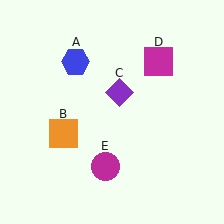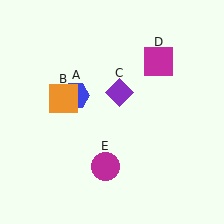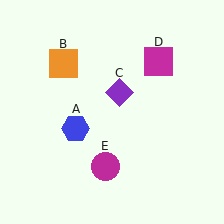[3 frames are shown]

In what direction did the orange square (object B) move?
The orange square (object B) moved up.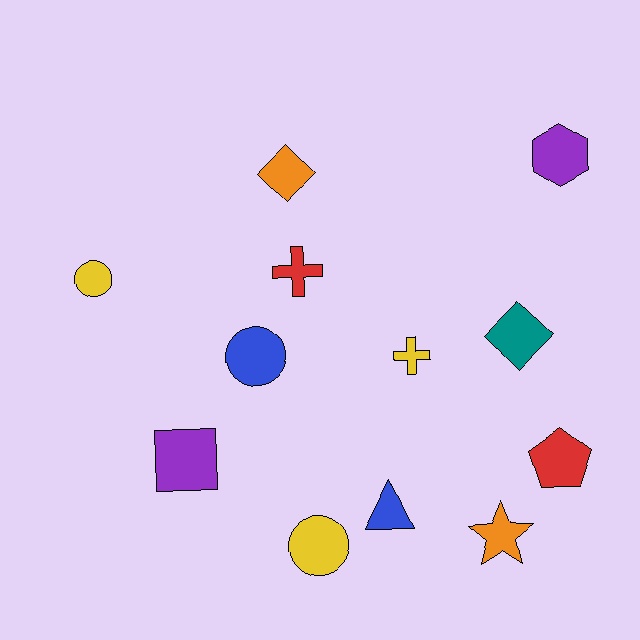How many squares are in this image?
There is 1 square.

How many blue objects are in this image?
There are 2 blue objects.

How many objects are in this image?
There are 12 objects.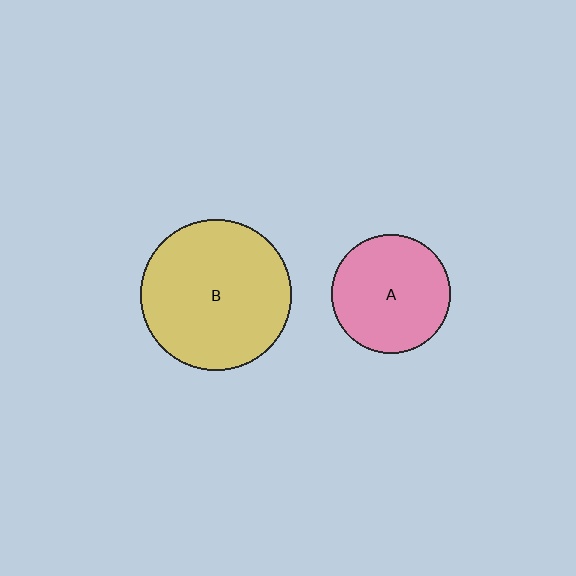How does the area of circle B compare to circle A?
Approximately 1.6 times.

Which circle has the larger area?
Circle B (yellow).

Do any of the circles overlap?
No, none of the circles overlap.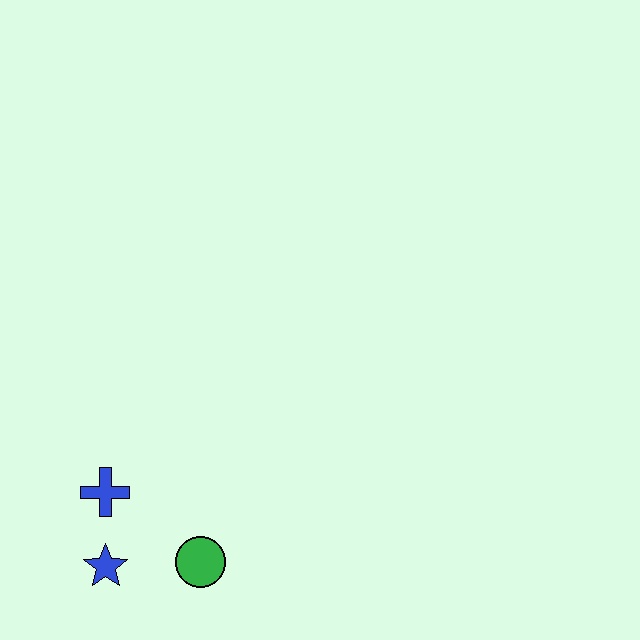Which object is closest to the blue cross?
The blue star is closest to the blue cross.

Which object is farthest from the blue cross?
The green circle is farthest from the blue cross.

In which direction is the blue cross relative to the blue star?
The blue cross is above the blue star.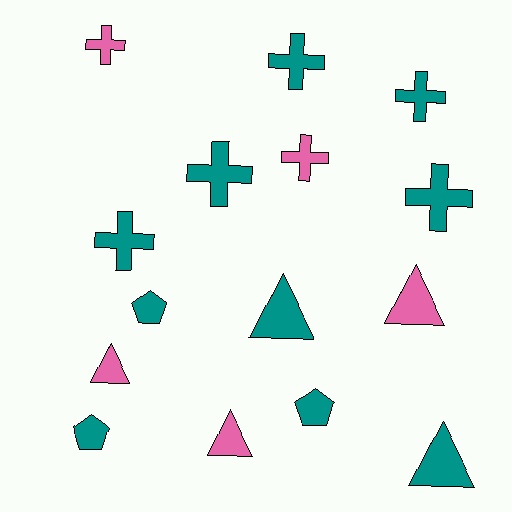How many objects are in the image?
There are 15 objects.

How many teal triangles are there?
There are 2 teal triangles.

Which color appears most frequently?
Teal, with 10 objects.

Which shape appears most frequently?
Cross, with 7 objects.